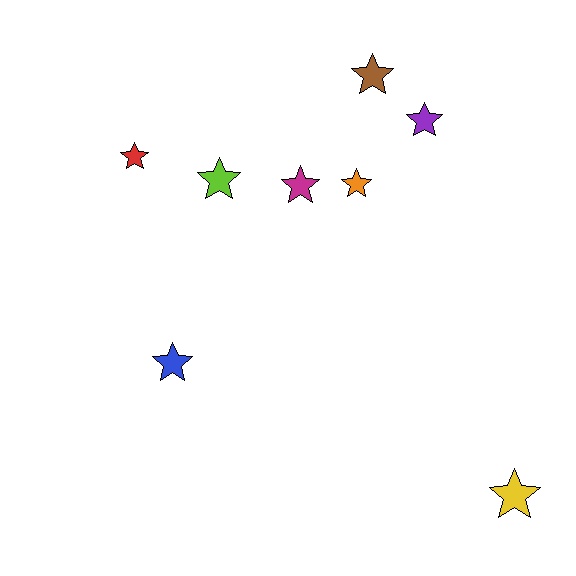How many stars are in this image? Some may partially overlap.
There are 8 stars.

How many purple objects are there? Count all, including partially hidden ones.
There is 1 purple object.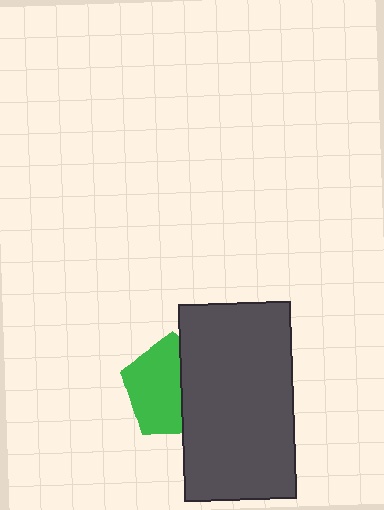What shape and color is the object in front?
The object in front is a dark gray rectangle.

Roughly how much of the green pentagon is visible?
About half of it is visible (roughly 58%).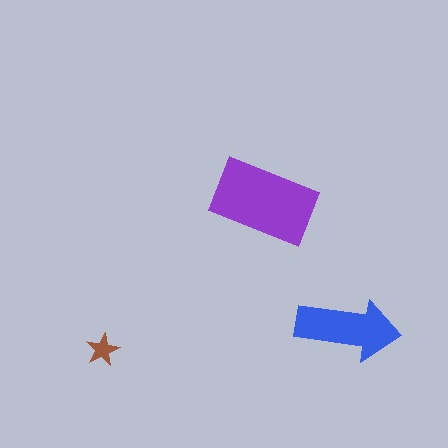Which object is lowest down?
The brown star is bottommost.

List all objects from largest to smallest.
The purple rectangle, the blue arrow, the brown star.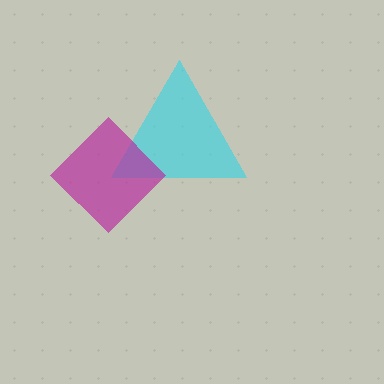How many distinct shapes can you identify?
There are 2 distinct shapes: a cyan triangle, a magenta diamond.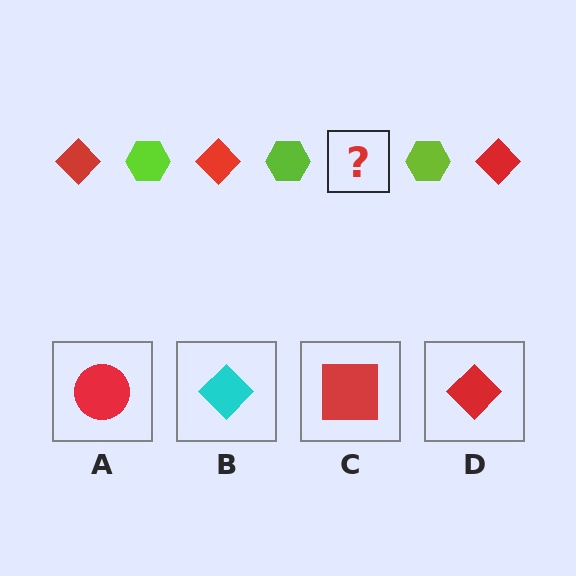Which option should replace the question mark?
Option D.